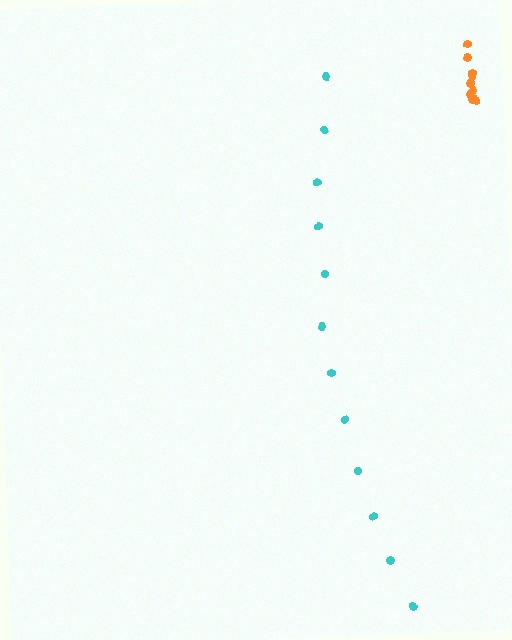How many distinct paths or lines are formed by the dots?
There are 2 distinct paths.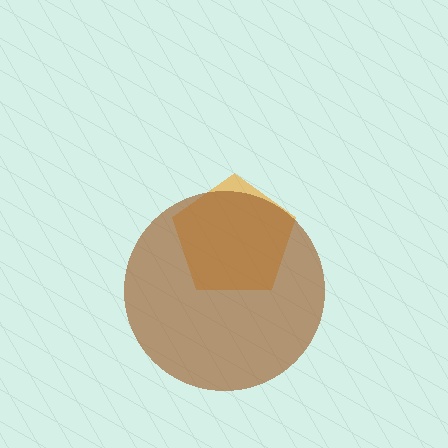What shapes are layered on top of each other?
The layered shapes are: an orange pentagon, a brown circle.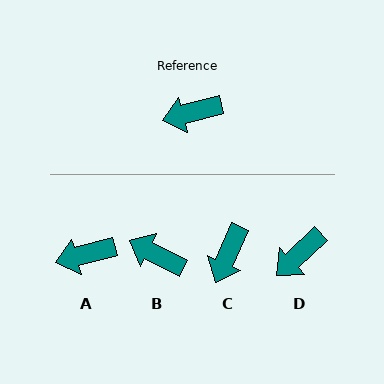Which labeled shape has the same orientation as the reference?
A.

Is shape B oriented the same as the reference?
No, it is off by about 42 degrees.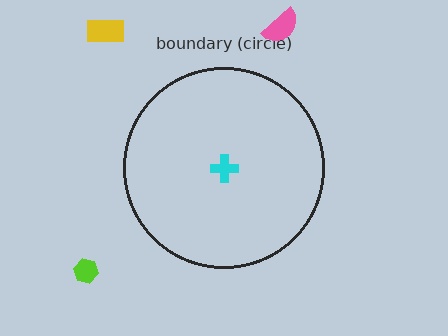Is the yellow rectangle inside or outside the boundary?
Outside.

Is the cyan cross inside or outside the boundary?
Inside.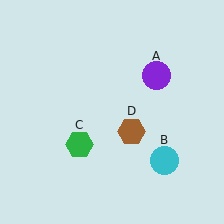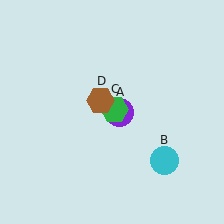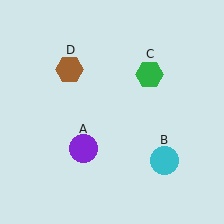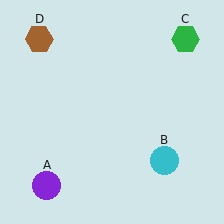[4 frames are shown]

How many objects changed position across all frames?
3 objects changed position: purple circle (object A), green hexagon (object C), brown hexagon (object D).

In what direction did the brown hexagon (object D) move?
The brown hexagon (object D) moved up and to the left.